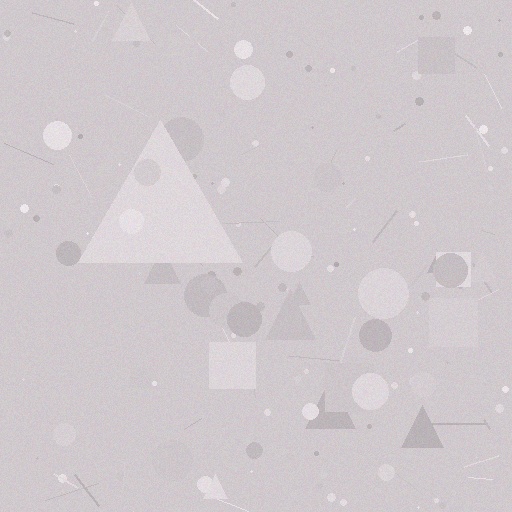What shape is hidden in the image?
A triangle is hidden in the image.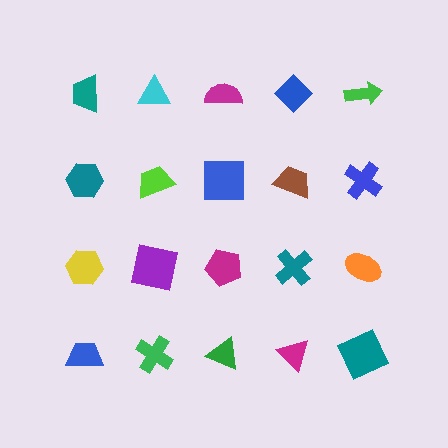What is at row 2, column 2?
A lime trapezoid.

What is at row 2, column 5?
A blue cross.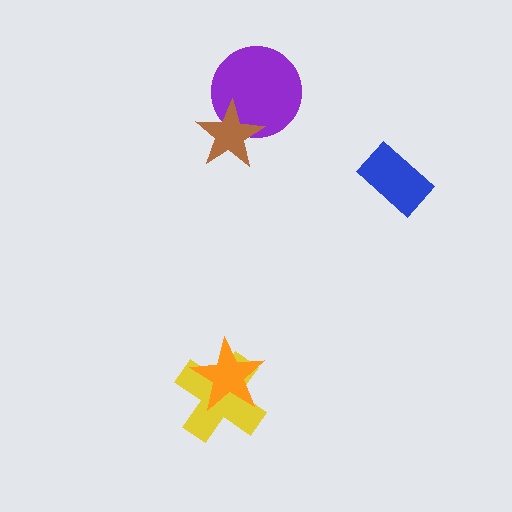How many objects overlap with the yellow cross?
1 object overlaps with the yellow cross.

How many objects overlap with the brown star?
1 object overlaps with the brown star.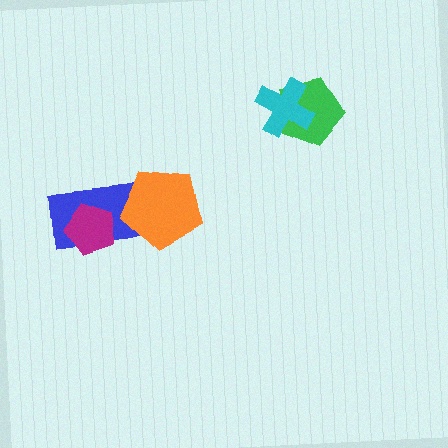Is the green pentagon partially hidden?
Yes, it is partially covered by another shape.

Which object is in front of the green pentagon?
The cyan cross is in front of the green pentagon.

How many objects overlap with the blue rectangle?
2 objects overlap with the blue rectangle.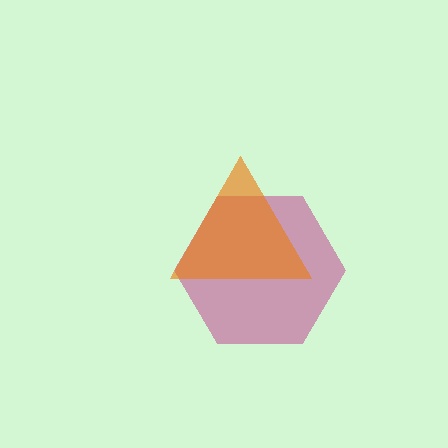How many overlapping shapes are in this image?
There are 2 overlapping shapes in the image.